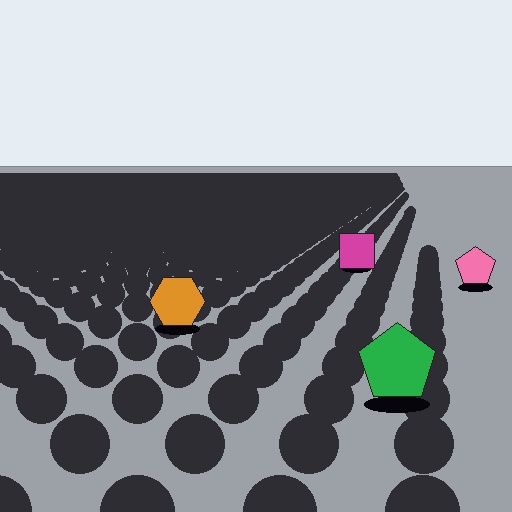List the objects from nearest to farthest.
From nearest to farthest: the green pentagon, the orange hexagon, the pink pentagon, the magenta square.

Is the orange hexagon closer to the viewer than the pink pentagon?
Yes. The orange hexagon is closer — you can tell from the texture gradient: the ground texture is coarser near it.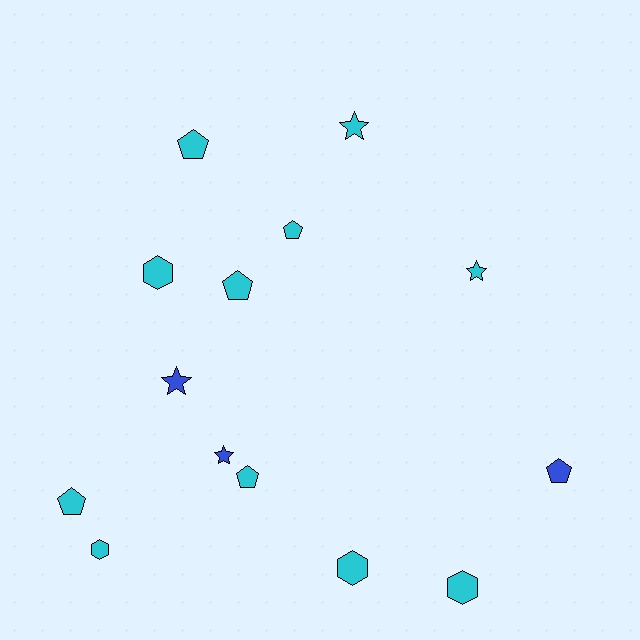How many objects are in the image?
There are 14 objects.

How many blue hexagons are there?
There are no blue hexagons.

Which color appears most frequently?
Cyan, with 11 objects.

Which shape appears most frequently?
Pentagon, with 6 objects.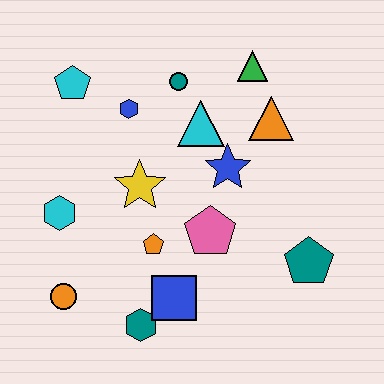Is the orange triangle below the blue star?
No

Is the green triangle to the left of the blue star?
No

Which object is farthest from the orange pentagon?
The green triangle is farthest from the orange pentagon.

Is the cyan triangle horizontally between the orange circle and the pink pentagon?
Yes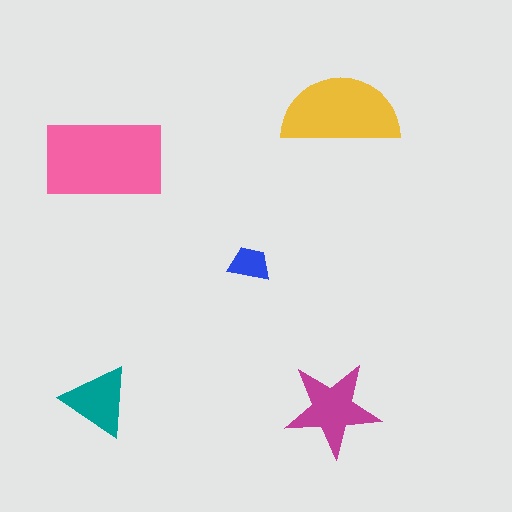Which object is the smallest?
The blue trapezoid.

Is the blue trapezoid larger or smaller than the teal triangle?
Smaller.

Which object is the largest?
The pink rectangle.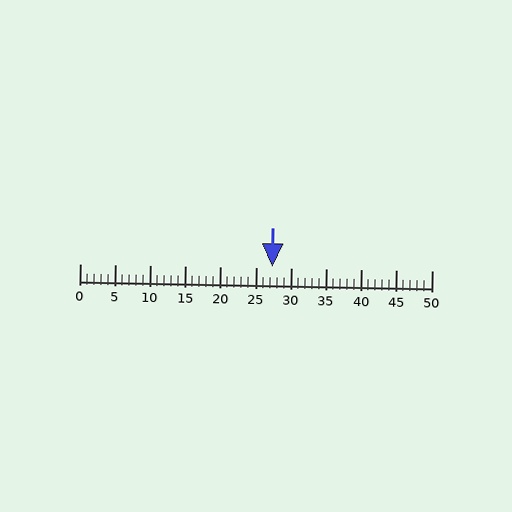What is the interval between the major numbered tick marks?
The major tick marks are spaced 5 units apart.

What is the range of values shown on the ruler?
The ruler shows values from 0 to 50.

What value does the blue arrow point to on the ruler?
The blue arrow points to approximately 27.